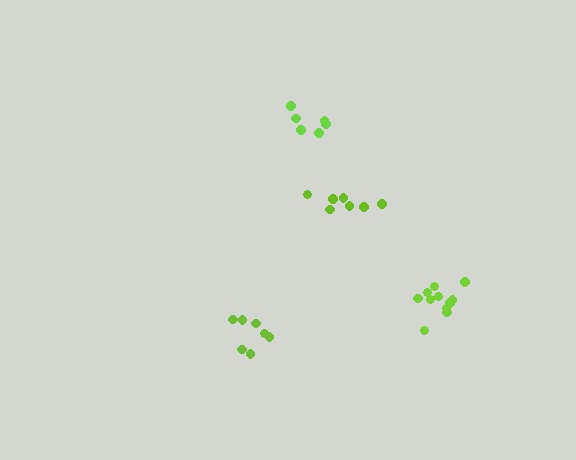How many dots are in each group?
Group 1: 7 dots, Group 2: 7 dots, Group 3: 6 dots, Group 4: 11 dots (31 total).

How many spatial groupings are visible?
There are 4 spatial groupings.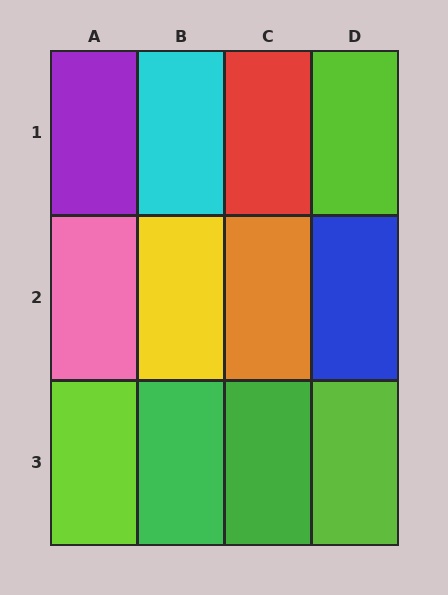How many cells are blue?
1 cell is blue.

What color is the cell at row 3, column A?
Lime.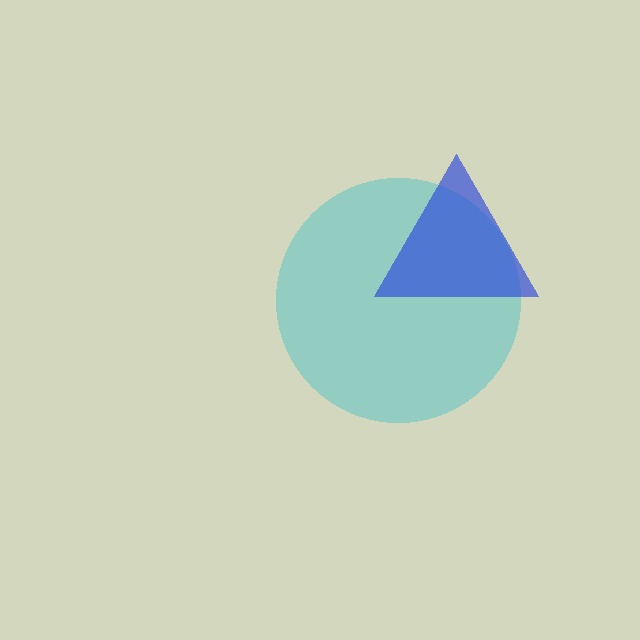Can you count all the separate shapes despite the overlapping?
Yes, there are 2 separate shapes.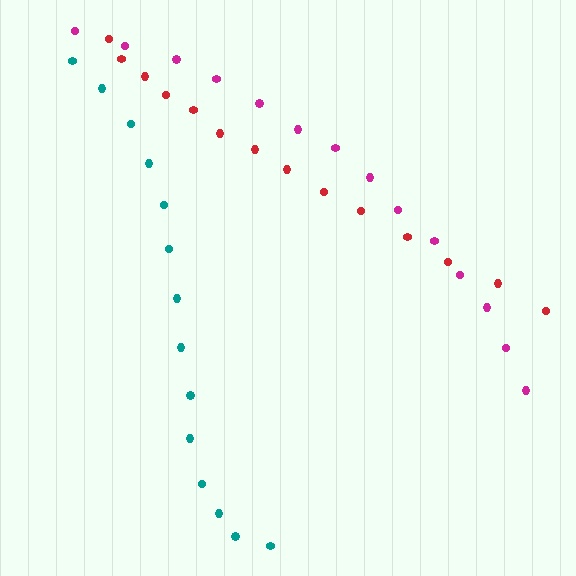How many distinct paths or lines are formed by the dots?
There are 3 distinct paths.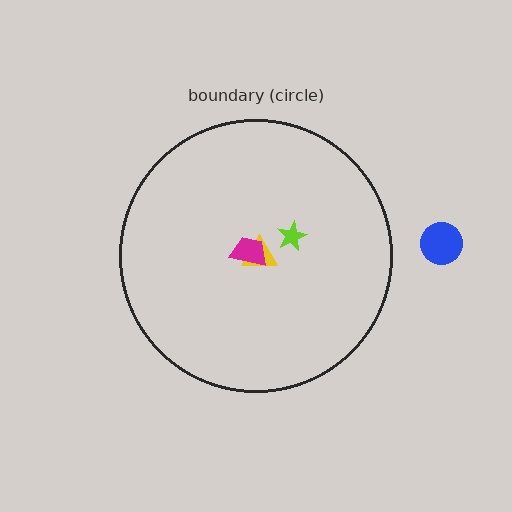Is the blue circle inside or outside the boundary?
Outside.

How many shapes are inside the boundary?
3 inside, 1 outside.